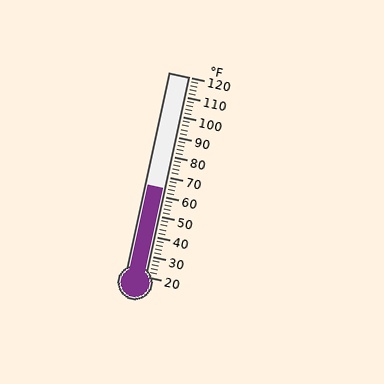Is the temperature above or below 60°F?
The temperature is above 60°F.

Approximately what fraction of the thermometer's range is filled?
The thermometer is filled to approximately 45% of its range.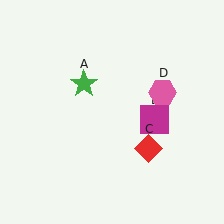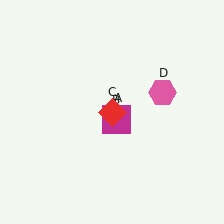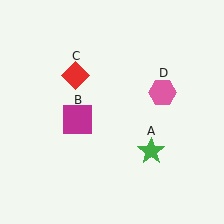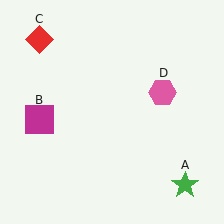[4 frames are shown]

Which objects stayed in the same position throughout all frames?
Pink hexagon (object D) remained stationary.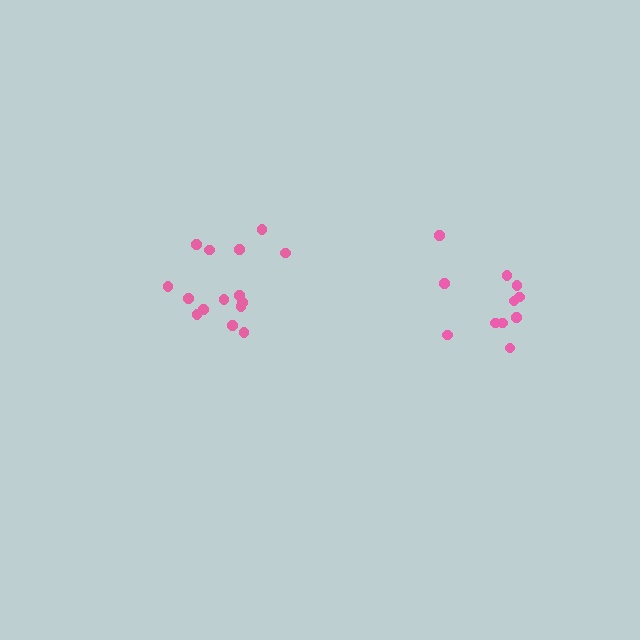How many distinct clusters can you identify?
There are 2 distinct clusters.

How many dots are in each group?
Group 1: 11 dots, Group 2: 15 dots (26 total).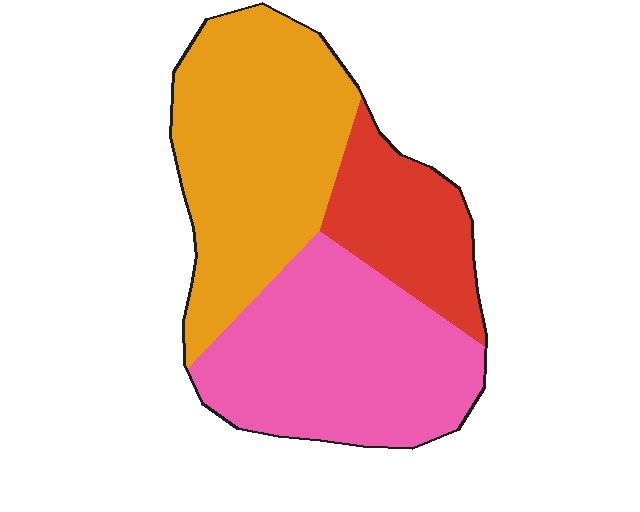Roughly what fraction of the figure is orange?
Orange takes up about two fifths (2/5) of the figure.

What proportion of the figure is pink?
Pink covers 40% of the figure.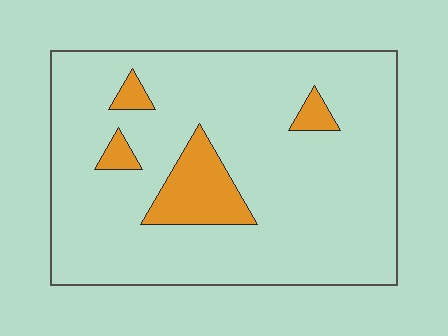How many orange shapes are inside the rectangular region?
4.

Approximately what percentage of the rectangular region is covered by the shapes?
Approximately 10%.